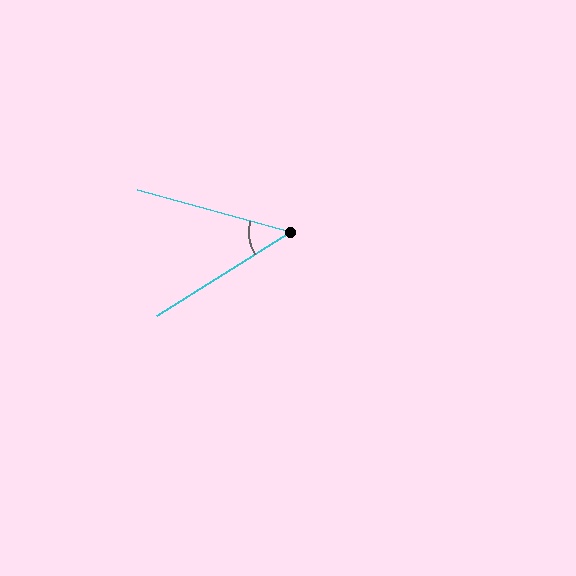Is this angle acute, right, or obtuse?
It is acute.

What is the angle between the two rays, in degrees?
Approximately 48 degrees.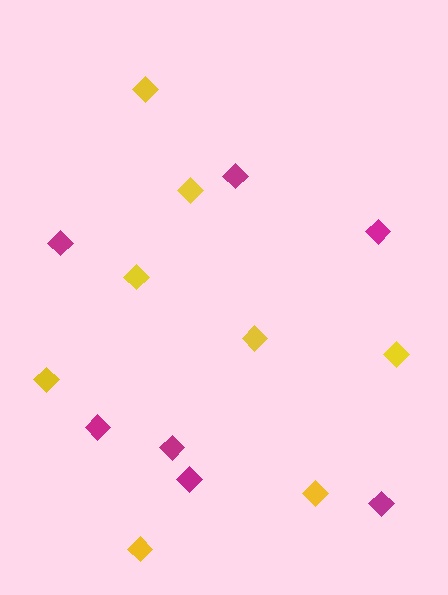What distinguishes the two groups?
There are 2 groups: one group of yellow diamonds (8) and one group of magenta diamonds (7).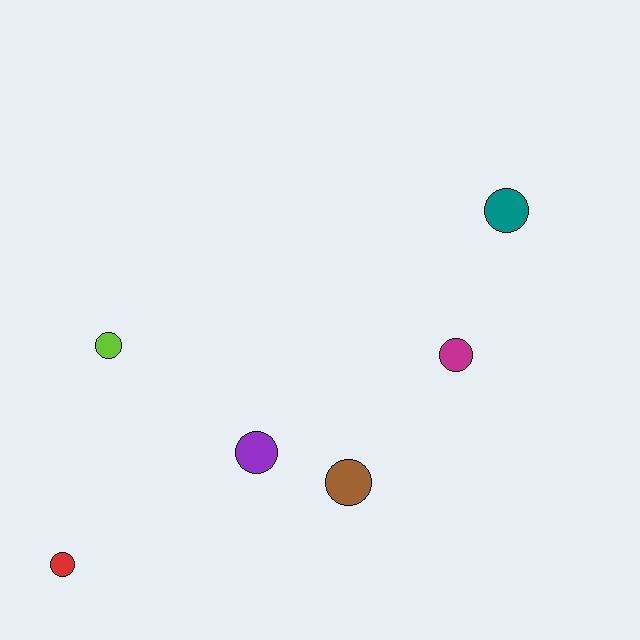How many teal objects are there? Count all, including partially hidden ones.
There is 1 teal object.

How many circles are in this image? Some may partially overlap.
There are 6 circles.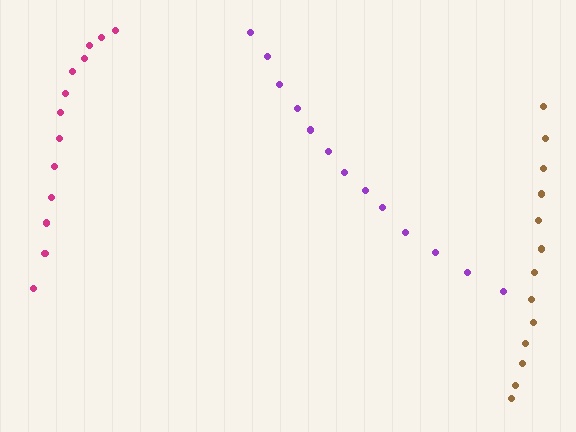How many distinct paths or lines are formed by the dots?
There are 3 distinct paths.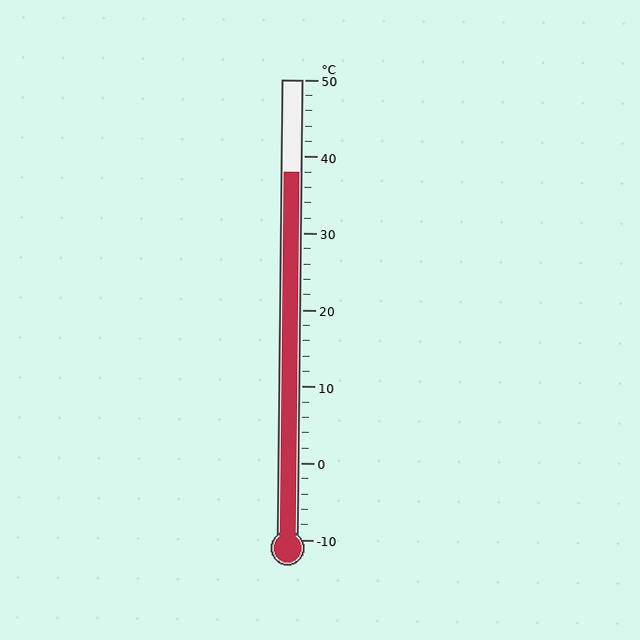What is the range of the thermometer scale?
The thermometer scale ranges from -10°C to 50°C.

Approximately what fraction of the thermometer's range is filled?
The thermometer is filled to approximately 80% of its range.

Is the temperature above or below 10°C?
The temperature is above 10°C.